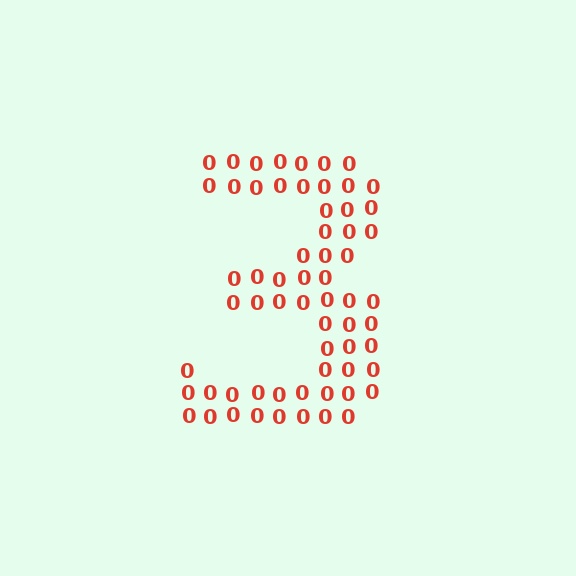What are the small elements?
The small elements are digit 0's.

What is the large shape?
The large shape is the digit 3.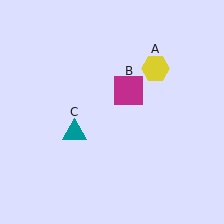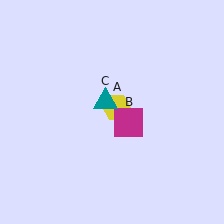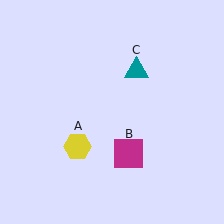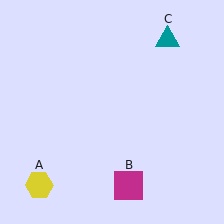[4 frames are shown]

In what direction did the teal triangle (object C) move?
The teal triangle (object C) moved up and to the right.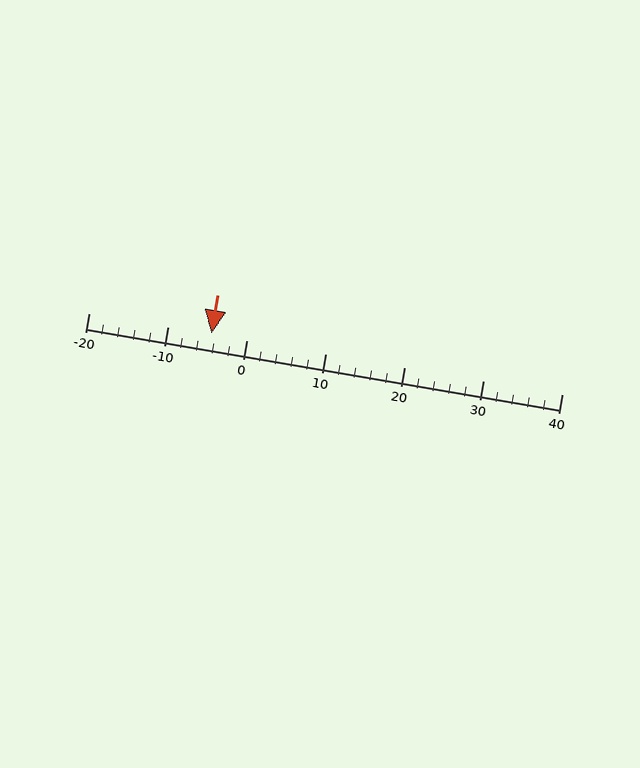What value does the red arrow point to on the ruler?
The red arrow points to approximately -4.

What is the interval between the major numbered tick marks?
The major tick marks are spaced 10 units apart.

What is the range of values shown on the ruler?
The ruler shows values from -20 to 40.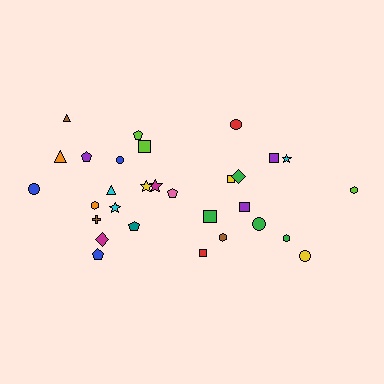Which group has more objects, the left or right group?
The left group.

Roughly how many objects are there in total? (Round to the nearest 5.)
Roughly 30 objects in total.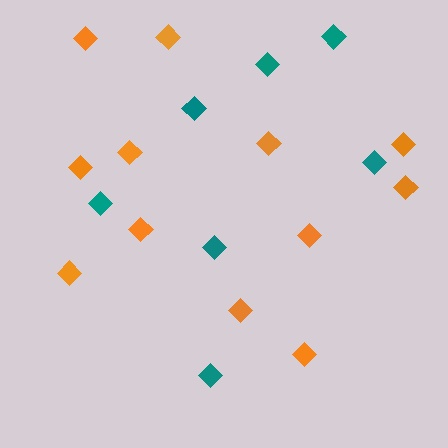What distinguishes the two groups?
There are 2 groups: one group of teal diamonds (7) and one group of orange diamonds (12).